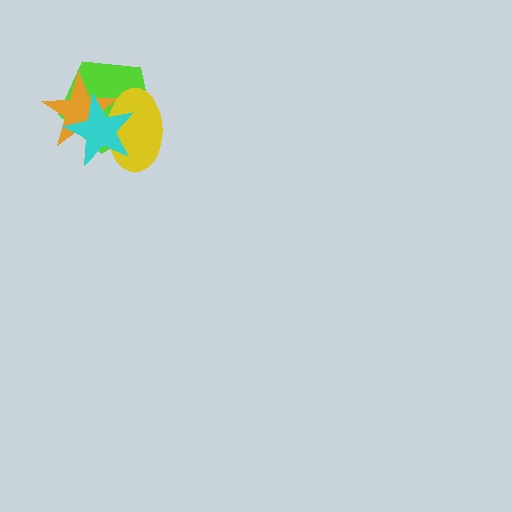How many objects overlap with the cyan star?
3 objects overlap with the cyan star.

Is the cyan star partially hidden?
No, no other shape covers it.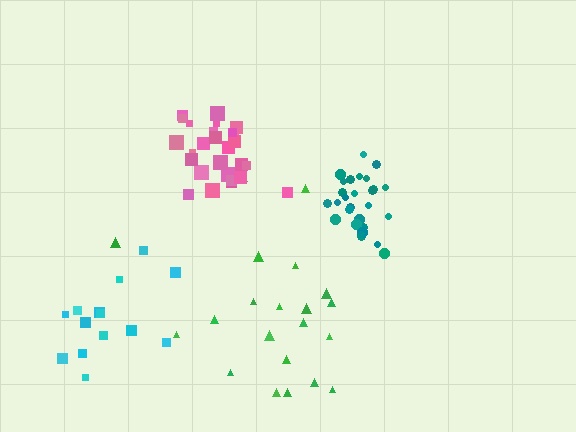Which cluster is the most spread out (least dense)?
Green.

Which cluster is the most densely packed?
Teal.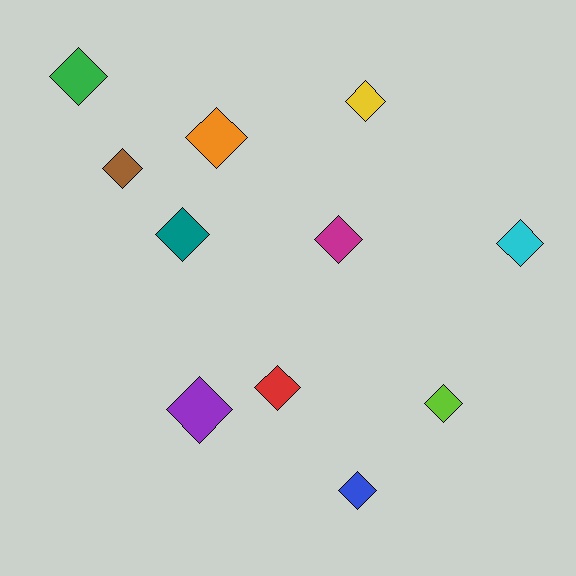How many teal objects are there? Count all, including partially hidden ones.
There is 1 teal object.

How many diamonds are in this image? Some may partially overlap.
There are 11 diamonds.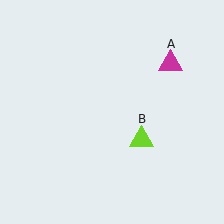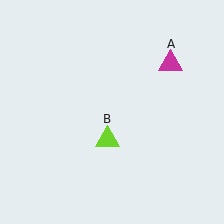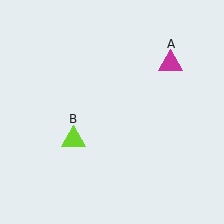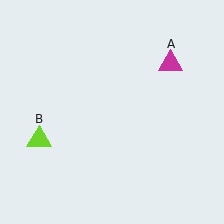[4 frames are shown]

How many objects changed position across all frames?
1 object changed position: lime triangle (object B).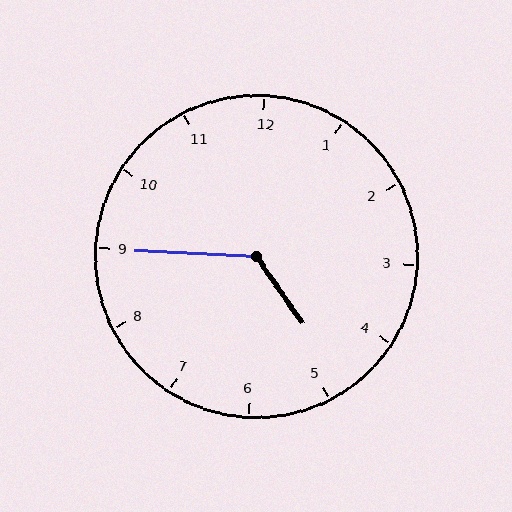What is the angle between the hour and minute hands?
Approximately 128 degrees.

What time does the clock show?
4:45.